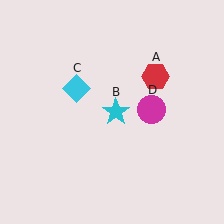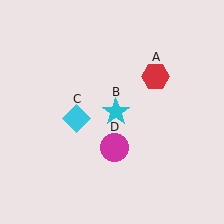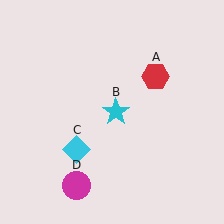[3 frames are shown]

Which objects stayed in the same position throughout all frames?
Red hexagon (object A) and cyan star (object B) remained stationary.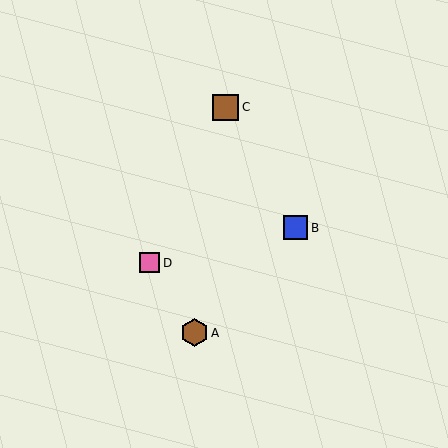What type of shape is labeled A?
Shape A is a brown hexagon.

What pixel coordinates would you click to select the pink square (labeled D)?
Click at (150, 263) to select the pink square D.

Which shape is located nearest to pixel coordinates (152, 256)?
The pink square (labeled D) at (150, 263) is nearest to that location.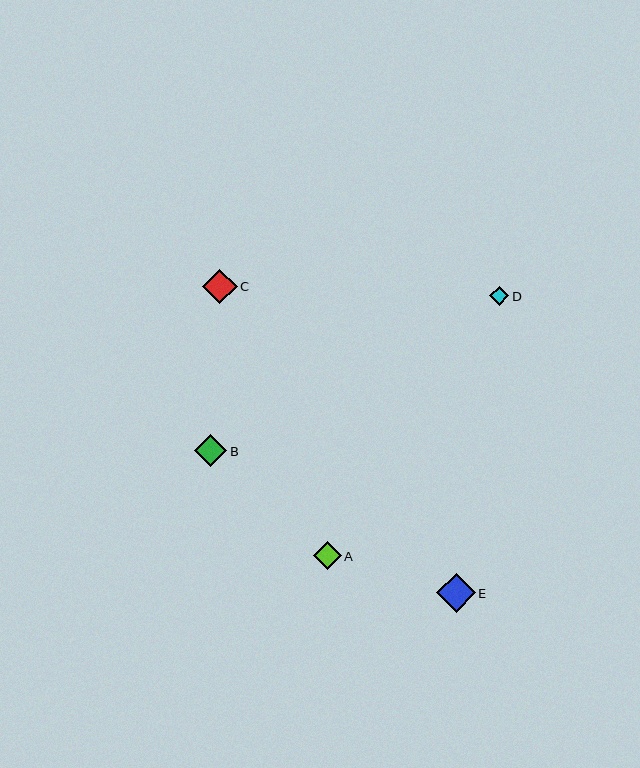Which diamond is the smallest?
Diamond D is the smallest with a size of approximately 19 pixels.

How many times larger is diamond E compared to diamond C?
Diamond E is approximately 1.1 times the size of diamond C.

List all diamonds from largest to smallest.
From largest to smallest: E, C, B, A, D.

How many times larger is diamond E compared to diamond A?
Diamond E is approximately 1.4 times the size of diamond A.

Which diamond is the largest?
Diamond E is the largest with a size of approximately 38 pixels.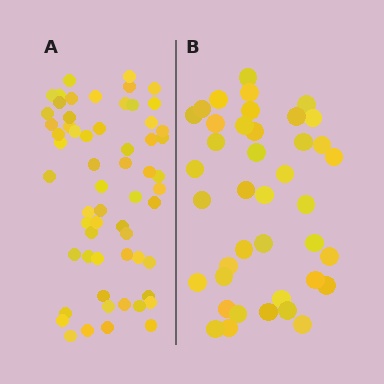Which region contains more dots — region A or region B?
Region A (the left region) has more dots.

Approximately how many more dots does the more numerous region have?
Region A has approximately 20 more dots than region B.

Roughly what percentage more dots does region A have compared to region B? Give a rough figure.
About 50% more.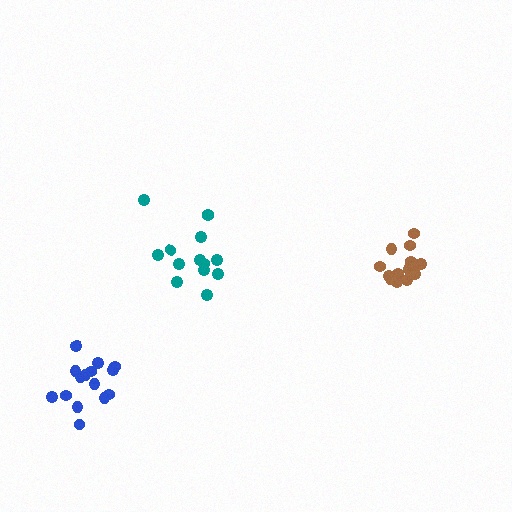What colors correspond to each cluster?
The clusters are colored: brown, teal, blue.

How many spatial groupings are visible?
There are 3 spatial groupings.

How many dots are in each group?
Group 1: 14 dots, Group 2: 14 dots, Group 3: 15 dots (43 total).